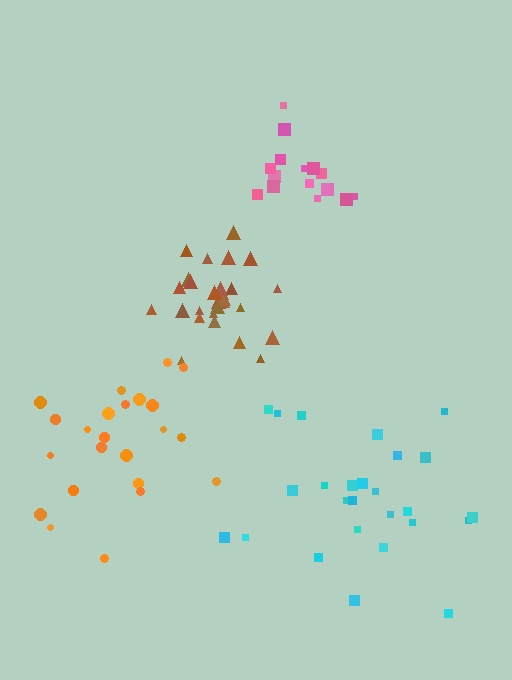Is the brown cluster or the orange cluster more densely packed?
Brown.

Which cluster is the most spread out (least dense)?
Cyan.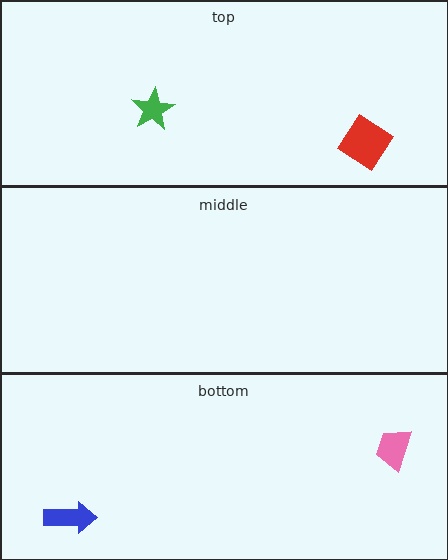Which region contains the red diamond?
The top region.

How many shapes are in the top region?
2.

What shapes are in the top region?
The green star, the red diamond.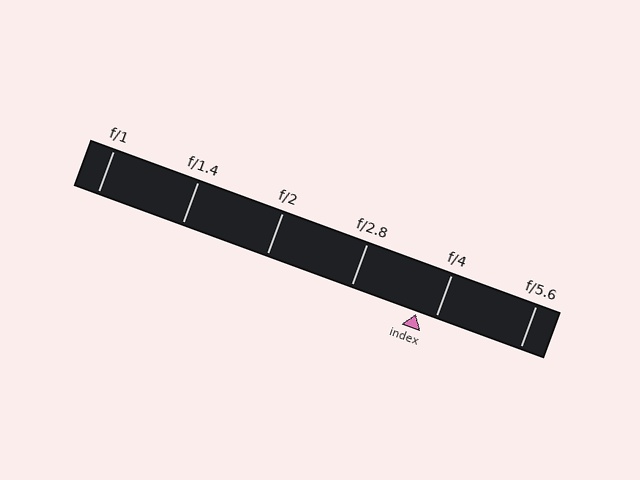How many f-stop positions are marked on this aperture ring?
There are 6 f-stop positions marked.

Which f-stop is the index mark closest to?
The index mark is closest to f/4.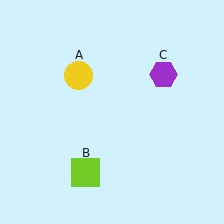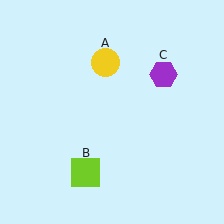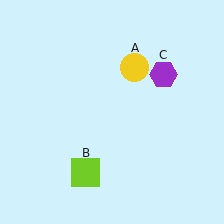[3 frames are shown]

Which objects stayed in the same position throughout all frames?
Lime square (object B) and purple hexagon (object C) remained stationary.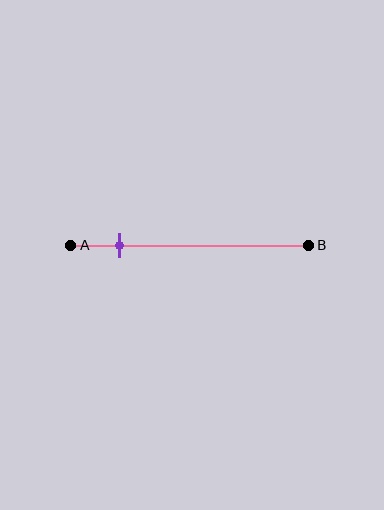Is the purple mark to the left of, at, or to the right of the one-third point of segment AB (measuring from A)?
The purple mark is to the left of the one-third point of segment AB.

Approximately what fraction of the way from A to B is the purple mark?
The purple mark is approximately 20% of the way from A to B.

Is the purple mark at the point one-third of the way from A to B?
No, the mark is at about 20% from A, not at the 33% one-third point.